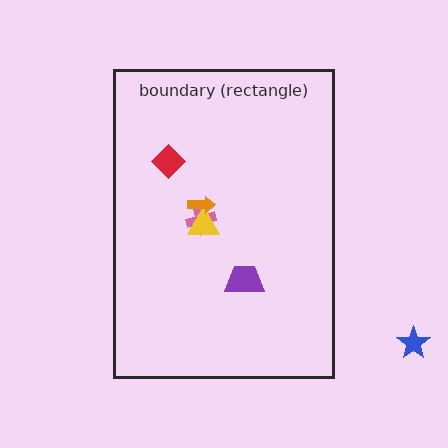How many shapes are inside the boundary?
5 inside, 1 outside.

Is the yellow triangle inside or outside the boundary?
Inside.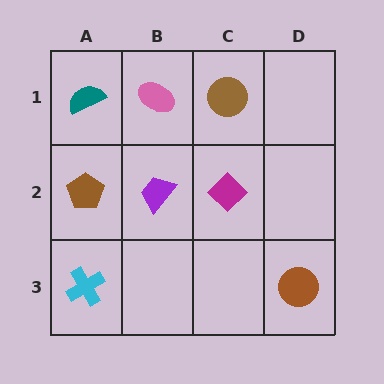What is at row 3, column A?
A cyan cross.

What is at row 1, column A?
A teal semicircle.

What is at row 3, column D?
A brown circle.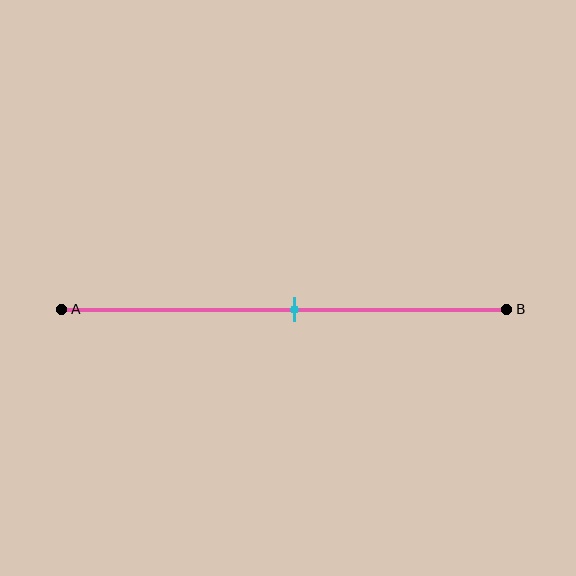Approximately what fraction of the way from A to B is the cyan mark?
The cyan mark is approximately 50% of the way from A to B.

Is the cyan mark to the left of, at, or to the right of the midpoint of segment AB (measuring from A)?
The cyan mark is approximately at the midpoint of segment AB.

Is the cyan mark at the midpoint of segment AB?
Yes, the mark is approximately at the midpoint.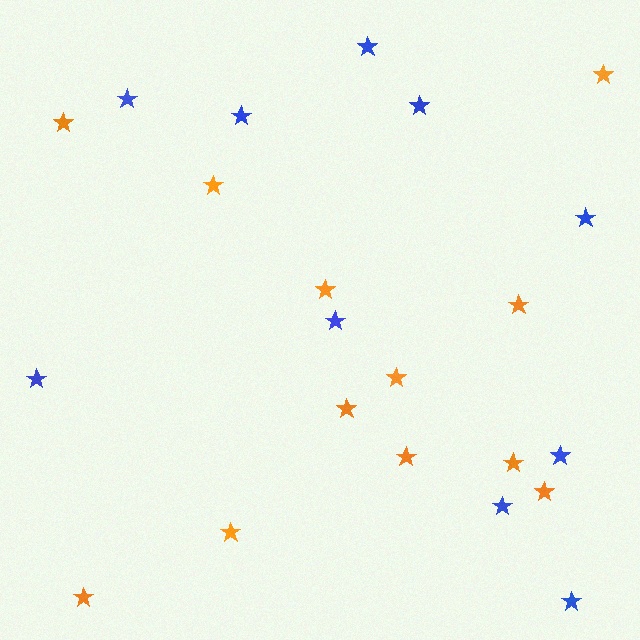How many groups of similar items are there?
There are 2 groups: one group of blue stars (10) and one group of orange stars (12).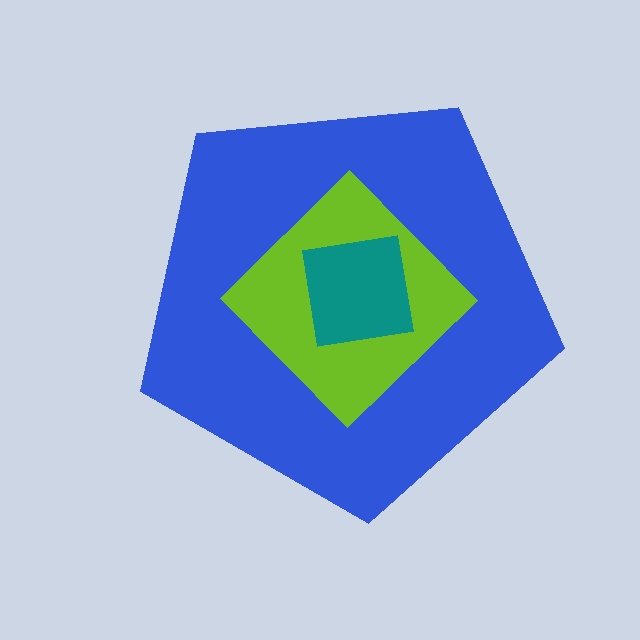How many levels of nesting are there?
3.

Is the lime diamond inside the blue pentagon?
Yes.